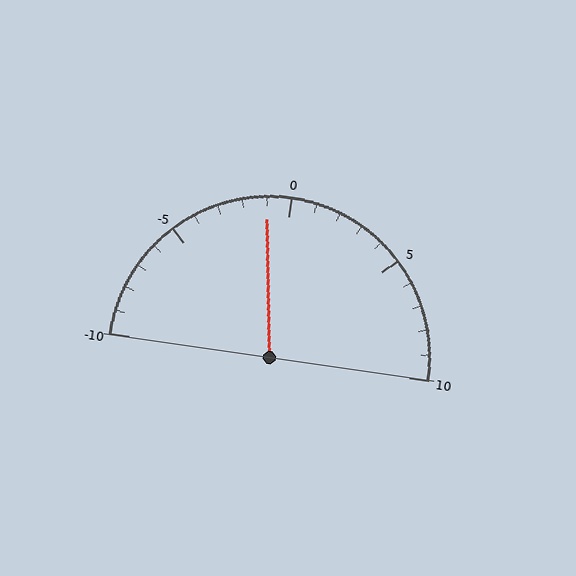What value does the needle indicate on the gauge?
The needle indicates approximately -1.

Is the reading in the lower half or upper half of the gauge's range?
The reading is in the lower half of the range (-10 to 10).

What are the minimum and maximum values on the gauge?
The gauge ranges from -10 to 10.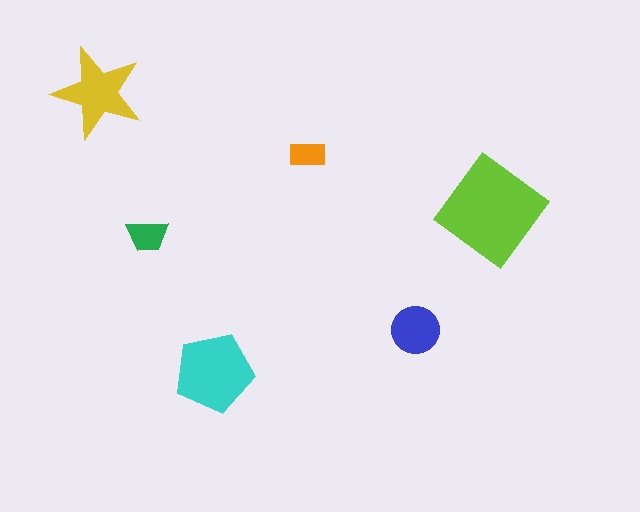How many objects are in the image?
There are 6 objects in the image.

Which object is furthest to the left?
The yellow star is leftmost.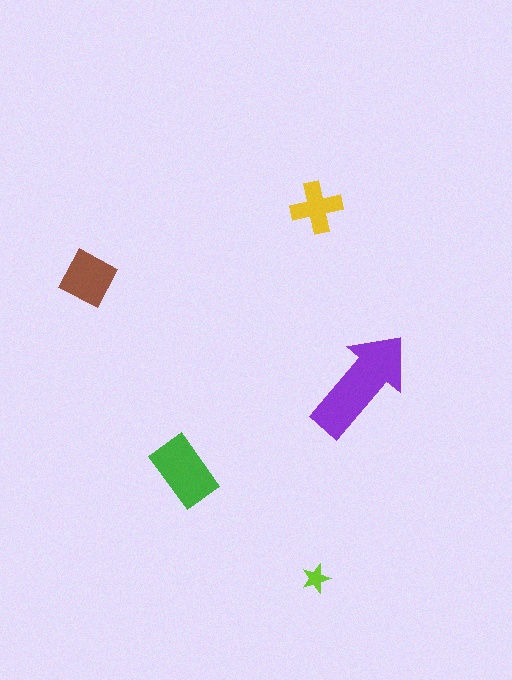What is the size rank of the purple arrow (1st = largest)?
1st.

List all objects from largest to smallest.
The purple arrow, the green rectangle, the brown diamond, the yellow cross, the lime star.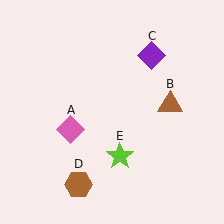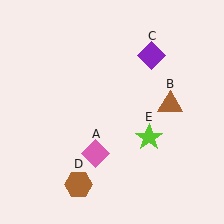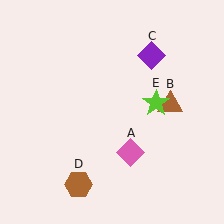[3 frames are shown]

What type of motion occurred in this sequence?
The pink diamond (object A), lime star (object E) rotated counterclockwise around the center of the scene.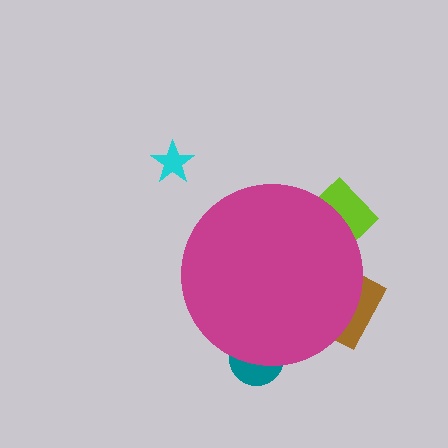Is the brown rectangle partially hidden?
Yes, the brown rectangle is partially hidden behind the magenta circle.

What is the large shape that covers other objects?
A magenta circle.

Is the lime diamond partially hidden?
Yes, the lime diamond is partially hidden behind the magenta circle.